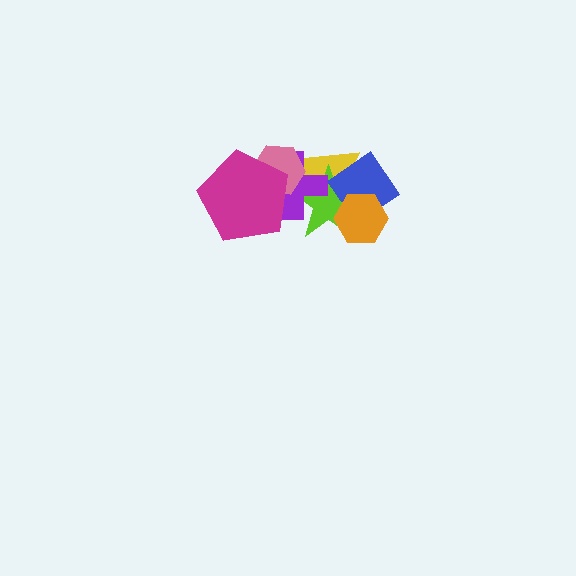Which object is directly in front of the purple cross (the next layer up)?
The pink hexagon is directly in front of the purple cross.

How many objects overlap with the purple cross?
4 objects overlap with the purple cross.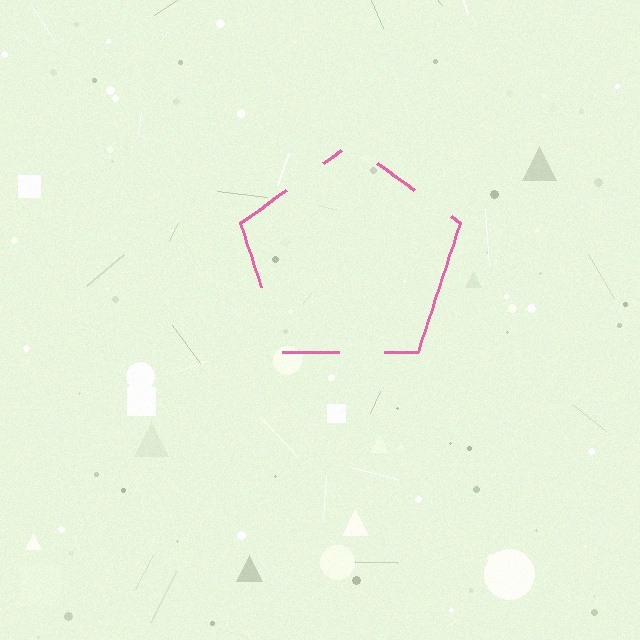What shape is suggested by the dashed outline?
The dashed outline suggests a pentagon.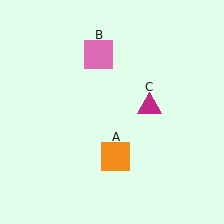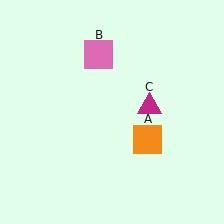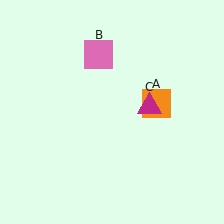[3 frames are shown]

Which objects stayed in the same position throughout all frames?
Pink square (object B) and magenta triangle (object C) remained stationary.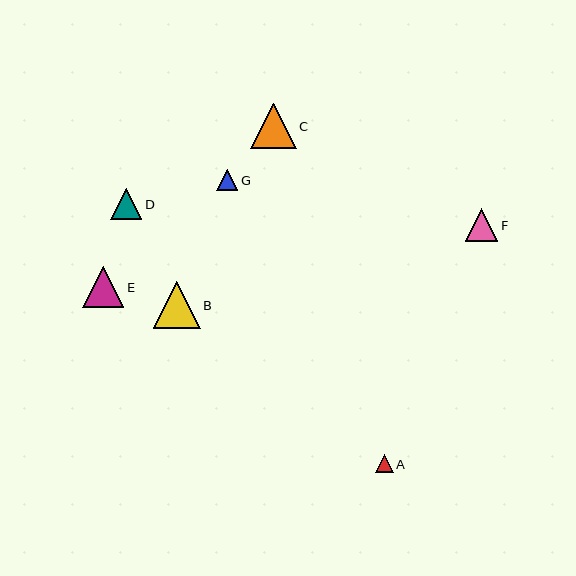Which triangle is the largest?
Triangle B is the largest with a size of approximately 47 pixels.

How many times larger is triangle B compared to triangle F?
Triangle B is approximately 1.4 times the size of triangle F.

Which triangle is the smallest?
Triangle A is the smallest with a size of approximately 18 pixels.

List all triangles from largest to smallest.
From largest to smallest: B, C, E, F, D, G, A.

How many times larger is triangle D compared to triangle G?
Triangle D is approximately 1.5 times the size of triangle G.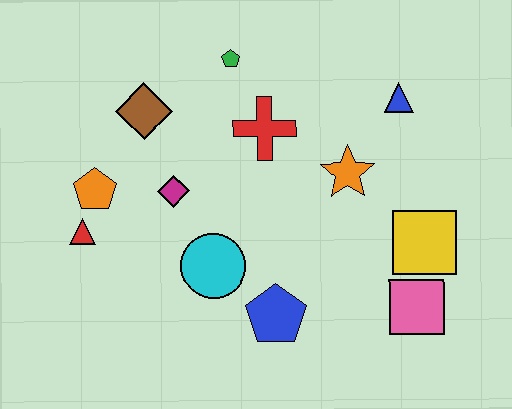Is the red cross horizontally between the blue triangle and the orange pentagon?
Yes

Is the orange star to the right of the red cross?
Yes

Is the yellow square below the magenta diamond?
Yes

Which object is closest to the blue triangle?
The orange star is closest to the blue triangle.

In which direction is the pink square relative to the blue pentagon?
The pink square is to the right of the blue pentagon.